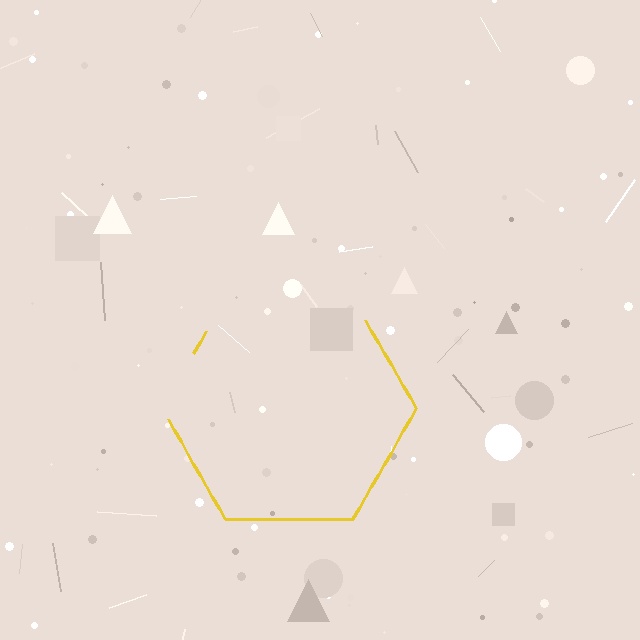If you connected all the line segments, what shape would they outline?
They would outline a hexagon.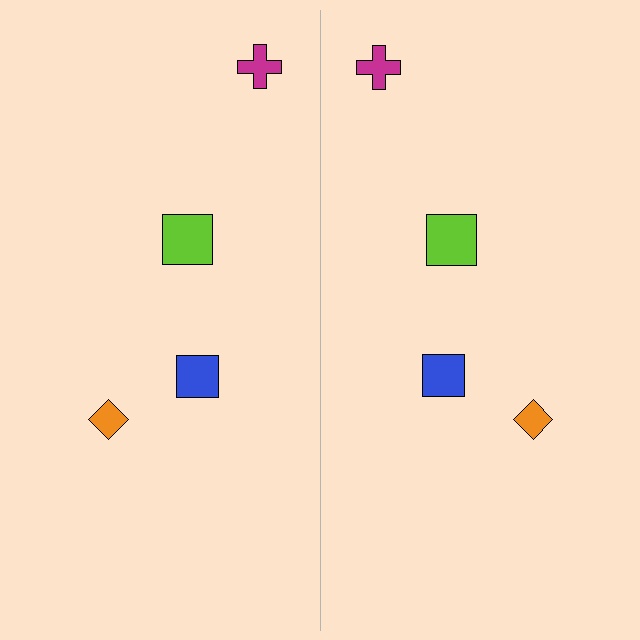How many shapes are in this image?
There are 8 shapes in this image.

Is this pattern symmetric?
Yes, this pattern has bilateral (reflection) symmetry.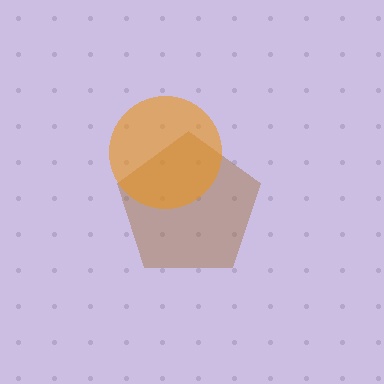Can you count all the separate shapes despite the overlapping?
Yes, there are 2 separate shapes.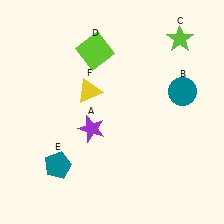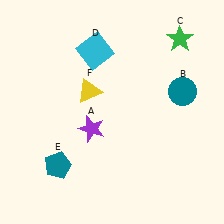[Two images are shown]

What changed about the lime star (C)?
In Image 1, C is lime. In Image 2, it changed to green.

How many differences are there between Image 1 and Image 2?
There are 2 differences between the two images.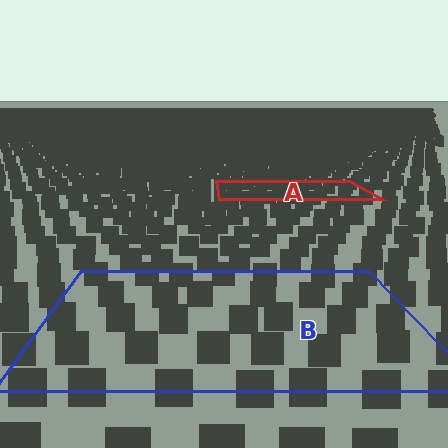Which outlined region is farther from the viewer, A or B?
Region A is farther from the viewer — the texture elements inside it appear smaller and more densely packed.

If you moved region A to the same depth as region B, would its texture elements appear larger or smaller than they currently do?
They would appear larger. At a closer depth, the same texture elements are projected at a bigger on-screen size.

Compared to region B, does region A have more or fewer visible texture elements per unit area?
Region A has more texture elements per unit area — they are packed more densely because it is farther away.